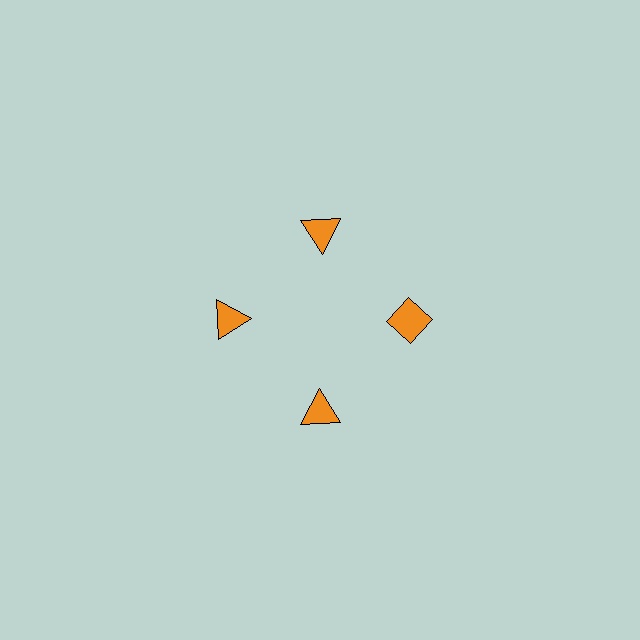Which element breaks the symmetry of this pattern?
The orange diamond at roughly the 3 o'clock position breaks the symmetry. All other shapes are orange triangles.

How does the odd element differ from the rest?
It has a different shape: diamond instead of triangle.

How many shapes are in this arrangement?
There are 4 shapes arranged in a ring pattern.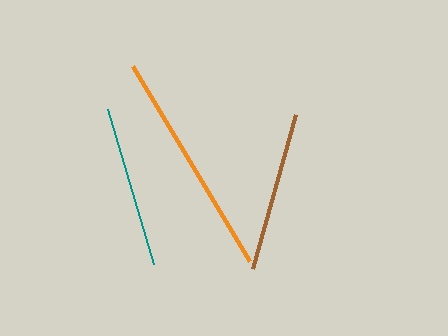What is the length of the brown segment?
The brown segment is approximately 160 pixels long.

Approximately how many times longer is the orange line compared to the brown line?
The orange line is approximately 1.4 times the length of the brown line.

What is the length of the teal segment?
The teal segment is approximately 161 pixels long.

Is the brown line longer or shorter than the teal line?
The teal line is longer than the brown line.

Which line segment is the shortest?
The brown line is the shortest at approximately 160 pixels.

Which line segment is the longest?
The orange line is the longest at approximately 228 pixels.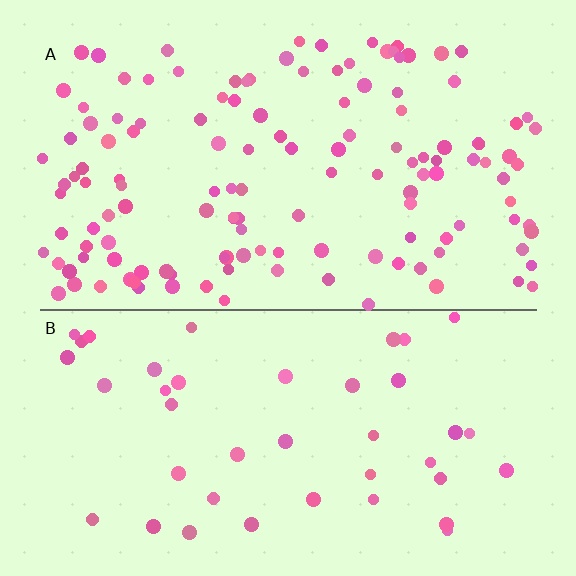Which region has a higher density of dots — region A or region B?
A (the top).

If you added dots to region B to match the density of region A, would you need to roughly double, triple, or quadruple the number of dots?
Approximately triple.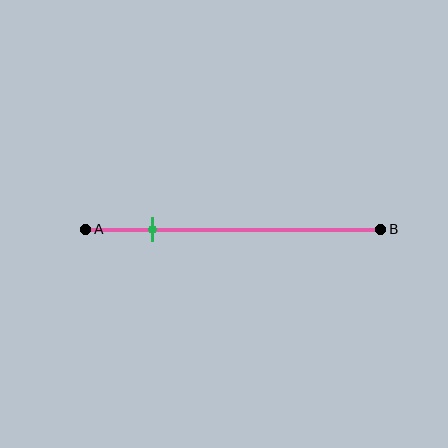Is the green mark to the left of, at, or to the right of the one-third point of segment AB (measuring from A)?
The green mark is to the left of the one-third point of segment AB.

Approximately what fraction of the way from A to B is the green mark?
The green mark is approximately 25% of the way from A to B.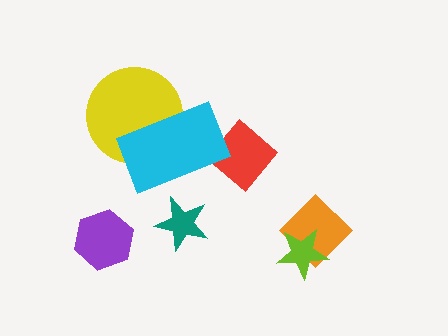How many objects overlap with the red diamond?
0 objects overlap with the red diamond.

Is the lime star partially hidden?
No, no other shape covers it.